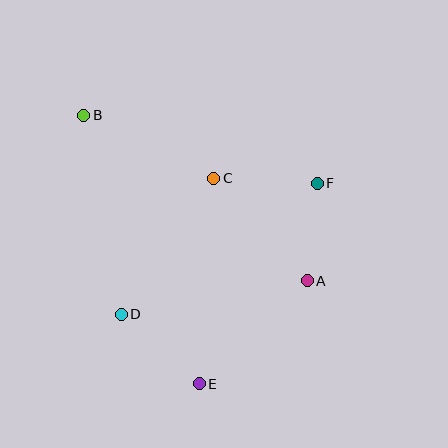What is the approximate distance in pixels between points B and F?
The distance between B and F is approximately 243 pixels.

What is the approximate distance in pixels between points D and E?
The distance between D and E is approximately 104 pixels.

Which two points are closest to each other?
Points A and F are closest to each other.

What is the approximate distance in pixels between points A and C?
The distance between A and C is approximately 139 pixels.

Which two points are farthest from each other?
Points B and E are farthest from each other.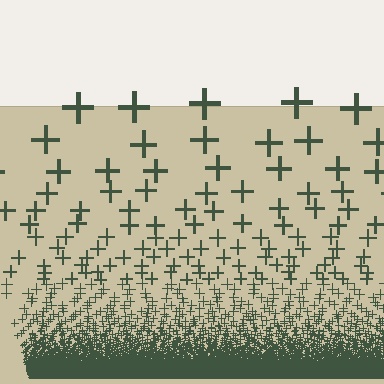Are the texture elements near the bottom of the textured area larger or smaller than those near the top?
Smaller. The gradient is inverted — elements near the bottom are smaller and denser.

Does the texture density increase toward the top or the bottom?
Density increases toward the bottom.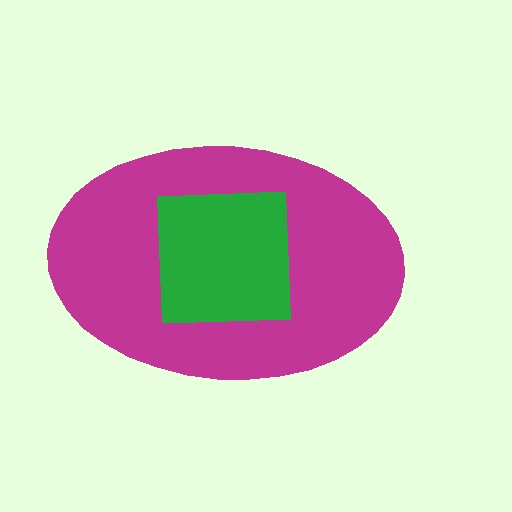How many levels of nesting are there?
2.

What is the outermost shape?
The magenta ellipse.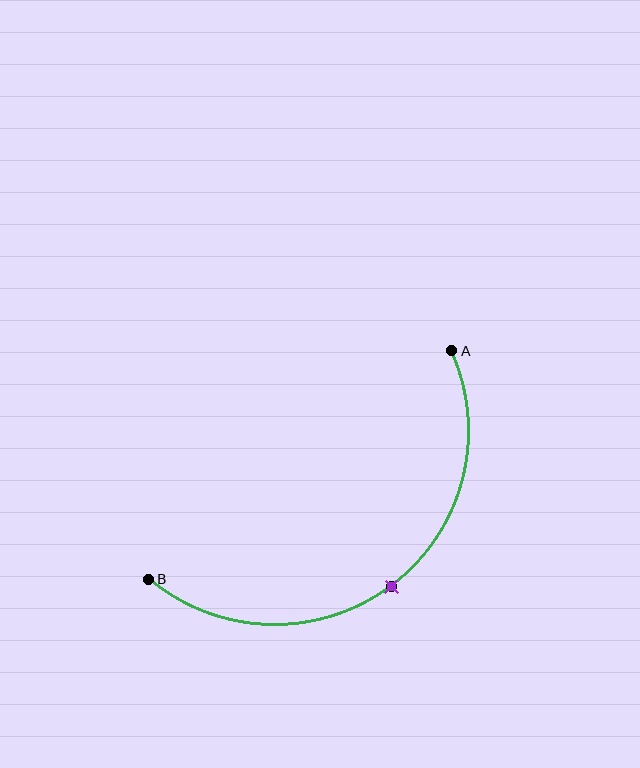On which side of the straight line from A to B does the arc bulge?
The arc bulges below and to the right of the straight line connecting A and B.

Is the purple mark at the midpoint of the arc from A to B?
Yes. The purple mark lies on the arc at equal arc-length from both A and B — it is the arc midpoint.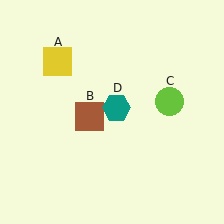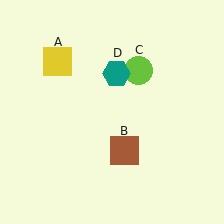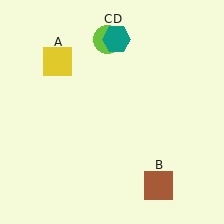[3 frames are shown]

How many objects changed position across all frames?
3 objects changed position: brown square (object B), lime circle (object C), teal hexagon (object D).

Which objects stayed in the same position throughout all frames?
Yellow square (object A) remained stationary.